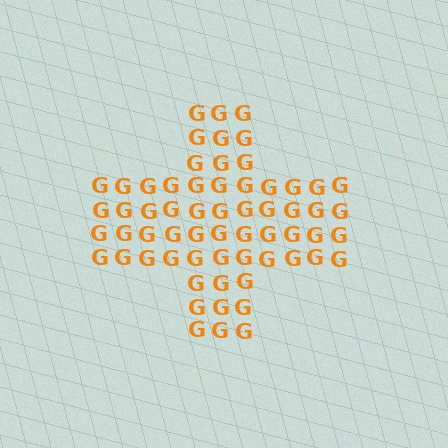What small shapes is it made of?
It is made of small letter G's.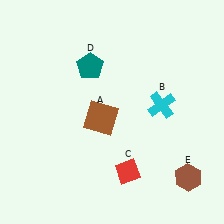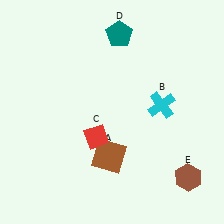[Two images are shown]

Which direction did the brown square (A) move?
The brown square (A) moved down.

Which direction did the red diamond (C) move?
The red diamond (C) moved up.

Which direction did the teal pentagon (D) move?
The teal pentagon (D) moved up.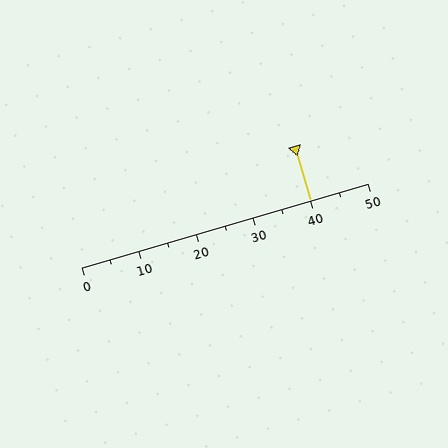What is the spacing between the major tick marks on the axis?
The major ticks are spaced 10 apart.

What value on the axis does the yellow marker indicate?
The marker indicates approximately 40.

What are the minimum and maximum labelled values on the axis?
The axis runs from 0 to 50.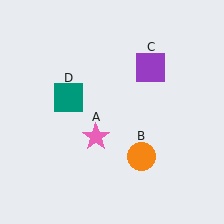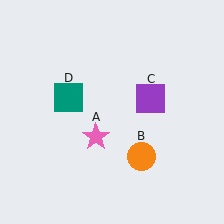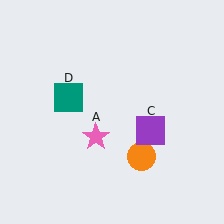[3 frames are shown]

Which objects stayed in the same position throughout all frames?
Pink star (object A) and orange circle (object B) and teal square (object D) remained stationary.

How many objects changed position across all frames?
1 object changed position: purple square (object C).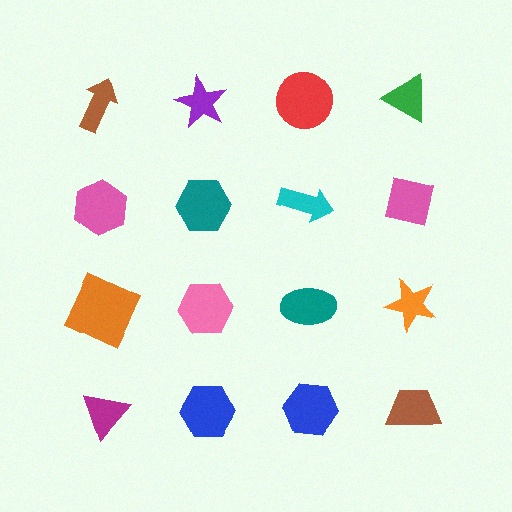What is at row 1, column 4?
A green triangle.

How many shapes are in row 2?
4 shapes.